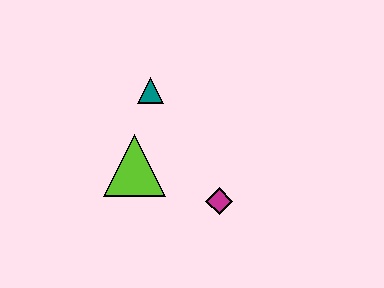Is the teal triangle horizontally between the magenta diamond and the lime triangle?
Yes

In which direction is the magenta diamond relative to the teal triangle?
The magenta diamond is below the teal triangle.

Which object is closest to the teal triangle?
The lime triangle is closest to the teal triangle.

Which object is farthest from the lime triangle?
The magenta diamond is farthest from the lime triangle.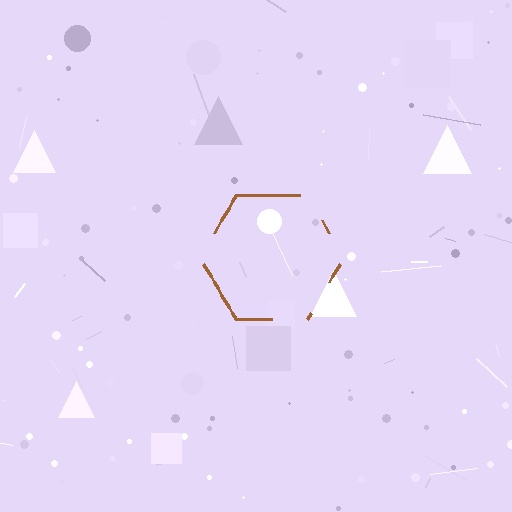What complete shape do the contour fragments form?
The contour fragments form a hexagon.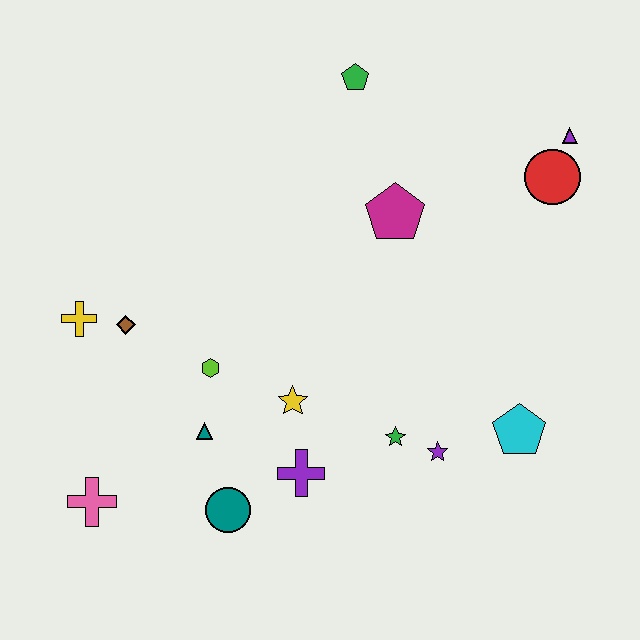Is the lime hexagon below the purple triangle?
Yes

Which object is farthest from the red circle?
The pink cross is farthest from the red circle.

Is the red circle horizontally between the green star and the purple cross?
No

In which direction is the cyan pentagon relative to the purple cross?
The cyan pentagon is to the right of the purple cross.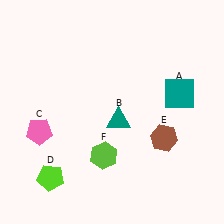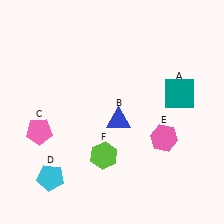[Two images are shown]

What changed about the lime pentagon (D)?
In Image 1, D is lime. In Image 2, it changed to cyan.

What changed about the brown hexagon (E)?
In Image 1, E is brown. In Image 2, it changed to pink.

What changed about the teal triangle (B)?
In Image 1, B is teal. In Image 2, it changed to blue.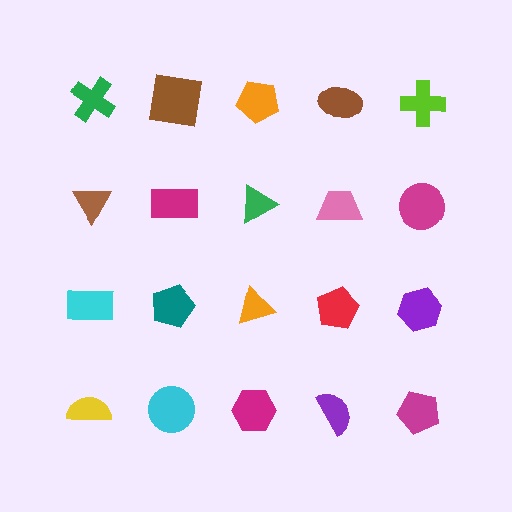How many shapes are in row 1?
5 shapes.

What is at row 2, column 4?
A pink trapezoid.